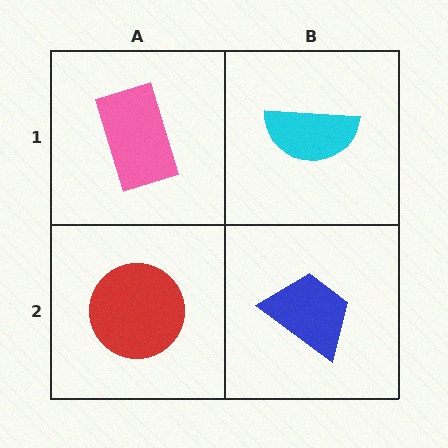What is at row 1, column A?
A pink rectangle.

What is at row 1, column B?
A cyan semicircle.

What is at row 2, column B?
A blue trapezoid.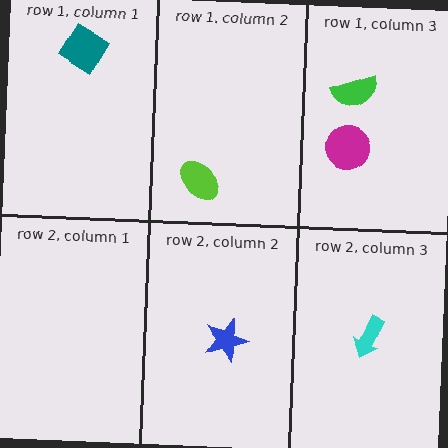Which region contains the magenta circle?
The row 1, column 3 region.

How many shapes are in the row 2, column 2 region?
1.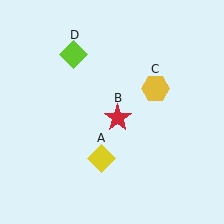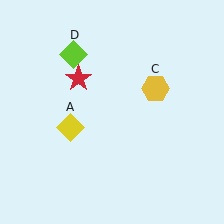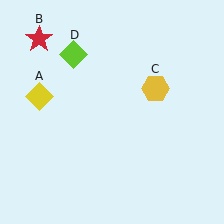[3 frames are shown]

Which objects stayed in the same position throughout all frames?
Yellow hexagon (object C) and lime diamond (object D) remained stationary.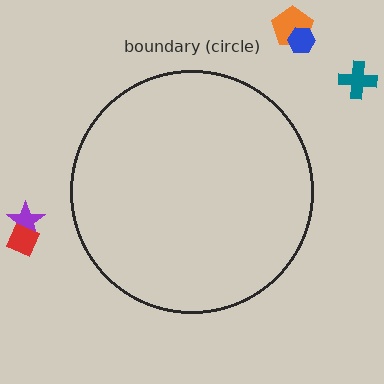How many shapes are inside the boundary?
0 inside, 5 outside.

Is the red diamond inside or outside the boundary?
Outside.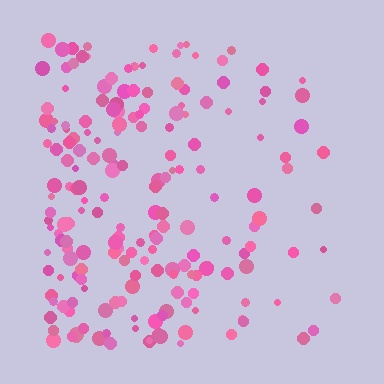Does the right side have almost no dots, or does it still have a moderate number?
Still a moderate number, just noticeably fewer than the left.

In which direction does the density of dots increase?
From right to left, with the left side densest.